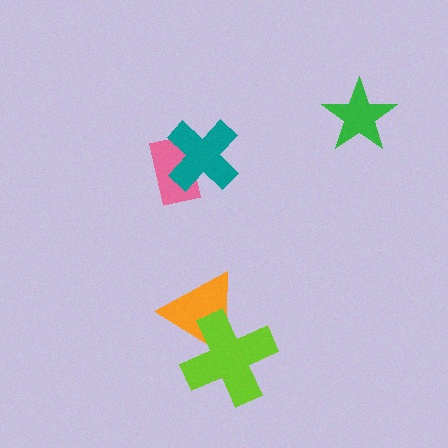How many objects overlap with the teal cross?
1 object overlaps with the teal cross.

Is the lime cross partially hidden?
No, no other shape covers it.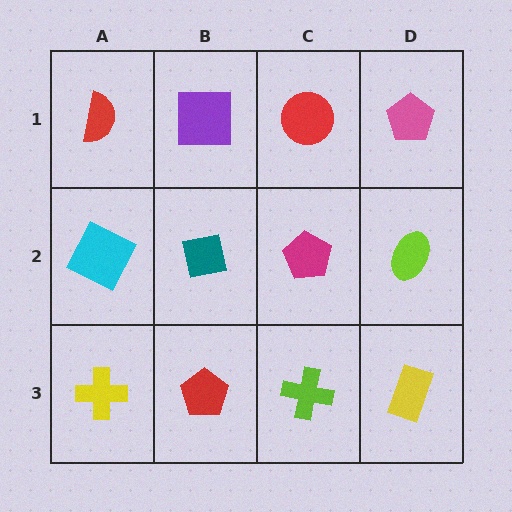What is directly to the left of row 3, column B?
A yellow cross.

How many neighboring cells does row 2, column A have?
3.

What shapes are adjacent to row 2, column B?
A purple square (row 1, column B), a red pentagon (row 3, column B), a cyan square (row 2, column A), a magenta pentagon (row 2, column C).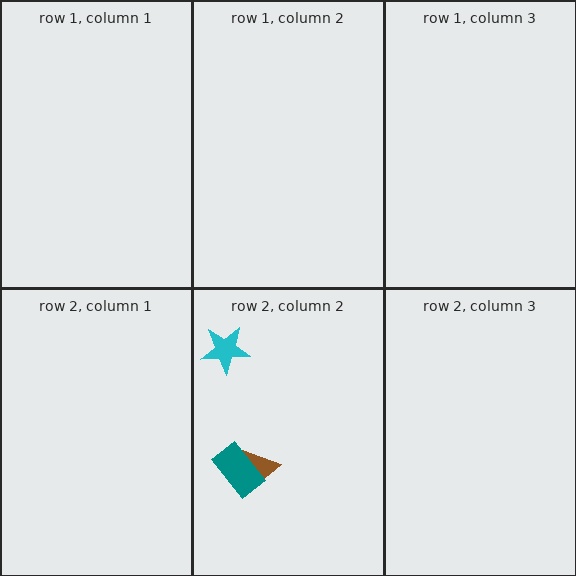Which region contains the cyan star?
The row 2, column 2 region.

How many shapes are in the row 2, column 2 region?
3.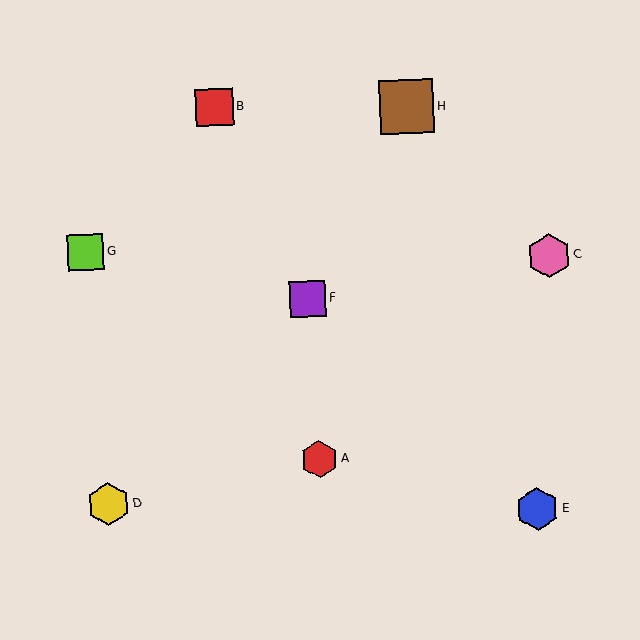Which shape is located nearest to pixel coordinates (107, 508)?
The yellow hexagon (labeled D) at (109, 504) is nearest to that location.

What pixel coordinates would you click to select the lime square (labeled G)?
Click at (86, 252) to select the lime square G.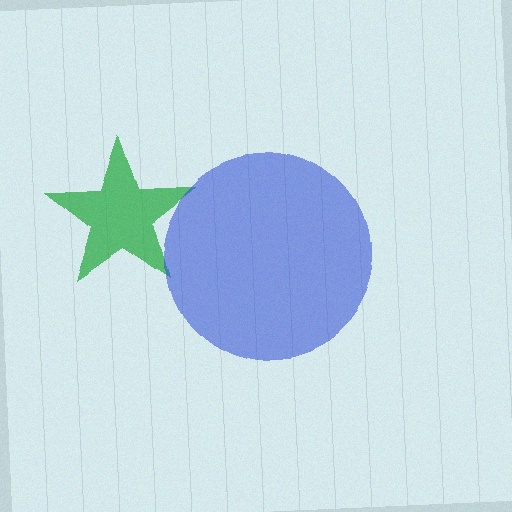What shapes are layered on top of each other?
The layered shapes are: a green star, a blue circle.